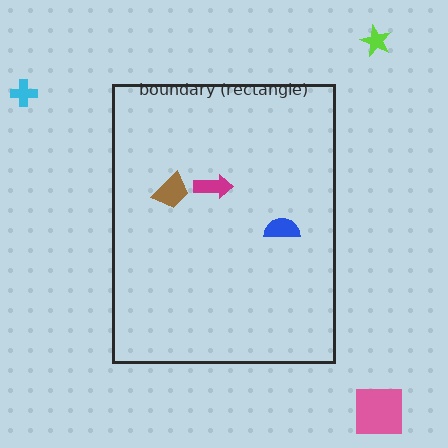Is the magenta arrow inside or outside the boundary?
Inside.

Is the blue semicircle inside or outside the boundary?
Inside.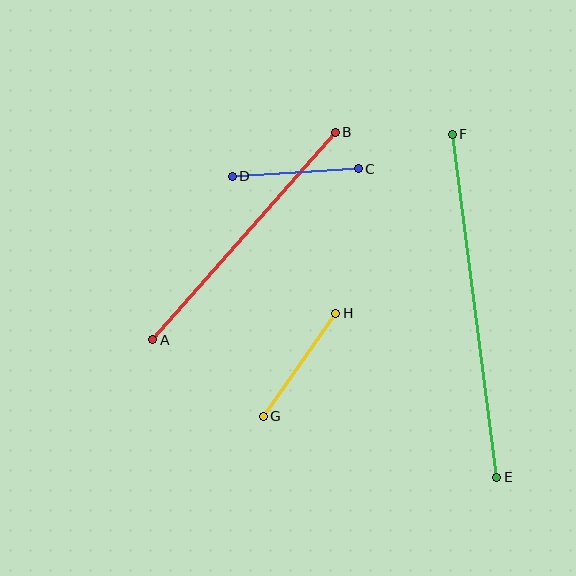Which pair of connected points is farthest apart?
Points E and F are farthest apart.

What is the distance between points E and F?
The distance is approximately 346 pixels.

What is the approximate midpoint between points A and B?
The midpoint is at approximately (244, 236) pixels.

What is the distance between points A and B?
The distance is approximately 276 pixels.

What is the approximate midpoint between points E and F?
The midpoint is at approximately (475, 306) pixels.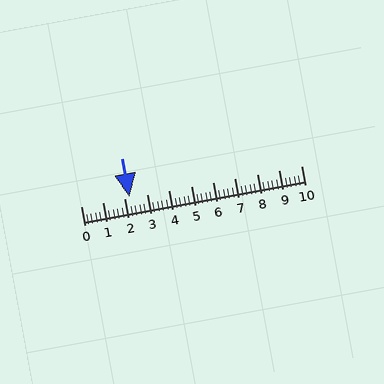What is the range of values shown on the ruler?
The ruler shows values from 0 to 10.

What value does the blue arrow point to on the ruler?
The blue arrow points to approximately 2.2.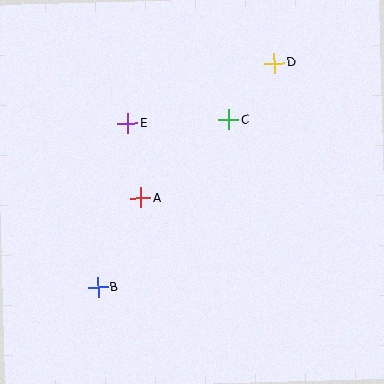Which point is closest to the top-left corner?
Point E is closest to the top-left corner.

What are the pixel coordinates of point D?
Point D is at (274, 63).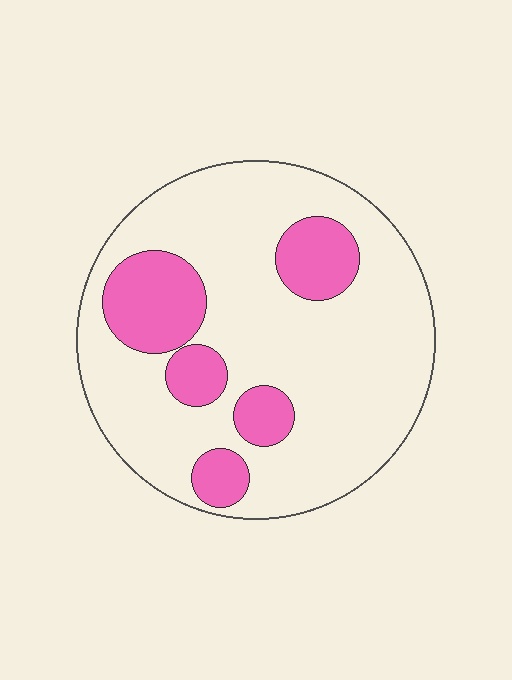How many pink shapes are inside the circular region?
5.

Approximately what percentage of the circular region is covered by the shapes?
Approximately 25%.